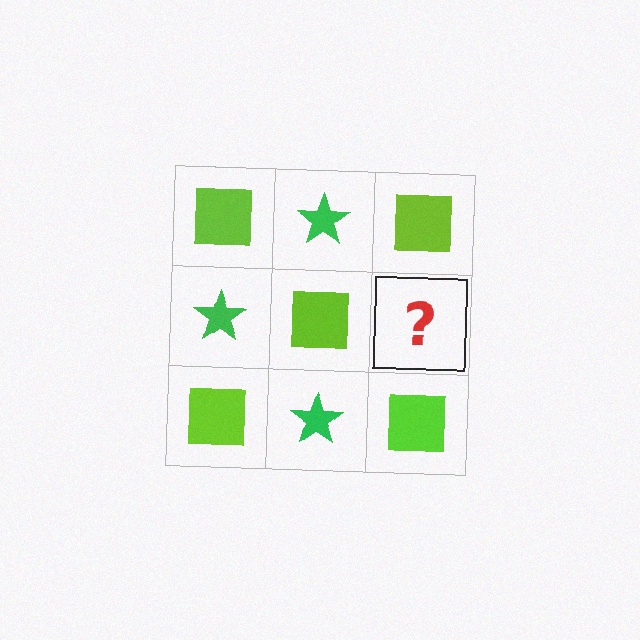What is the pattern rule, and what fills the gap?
The rule is that it alternates lime square and green star in a checkerboard pattern. The gap should be filled with a green star.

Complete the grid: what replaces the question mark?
The question mark should be replaced with a green star.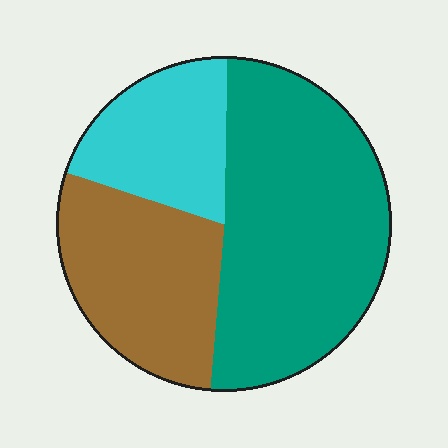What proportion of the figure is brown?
Brown takes up about one quarter (1/4) of the figure.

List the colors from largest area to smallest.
From largest to smallest: teal, brown, cyan.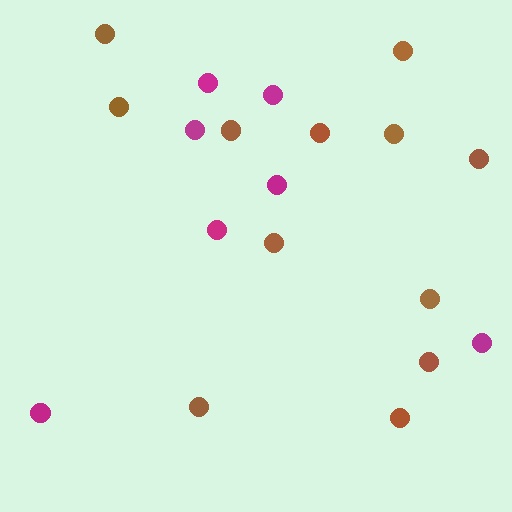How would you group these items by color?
There are 2 groups: one group of brown circles (12) and one group of magenta circles (7).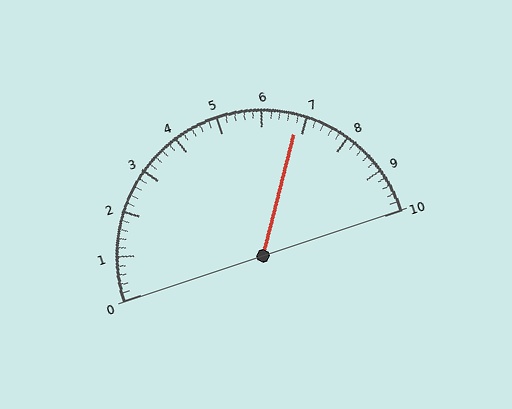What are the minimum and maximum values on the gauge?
The gauge ranges from 0 to 10.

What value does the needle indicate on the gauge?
The needle indicates approximately 6.8.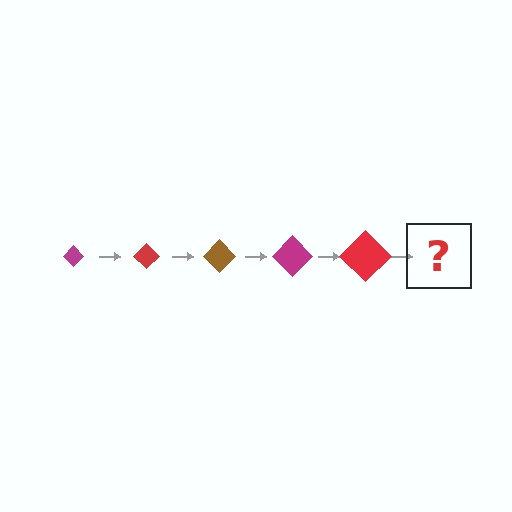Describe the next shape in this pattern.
It should be a brown diamond, larger than the previous one.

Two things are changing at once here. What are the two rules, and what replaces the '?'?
The two rules are that the diamond grows larger each step and the color cycles through magenta, red, and brown. The '?' should be a brown diamond, larger than the previous one.